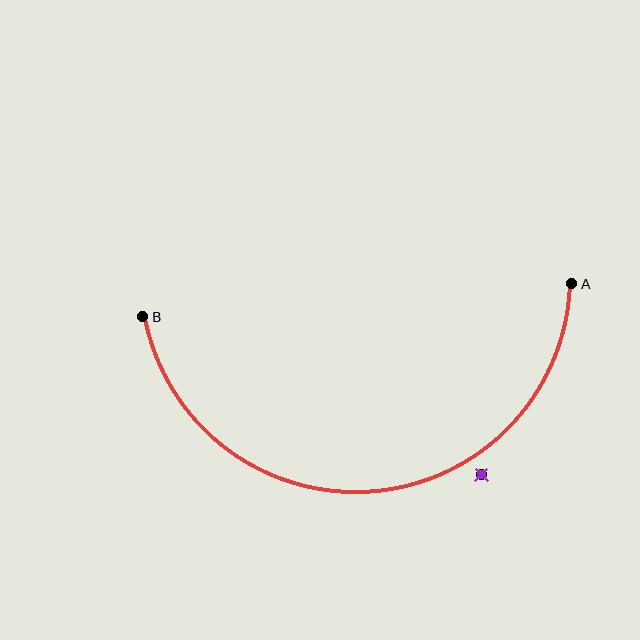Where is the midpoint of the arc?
The arc midpoint is the point on the curve farthest from the straight line joining A and B. It sits below that line.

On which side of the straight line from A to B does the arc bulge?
The arc bulges below the straight line connecting A and B.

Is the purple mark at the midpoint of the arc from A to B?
No — the purple mark does not lie on the arc at all. It sits slightly outside the curve.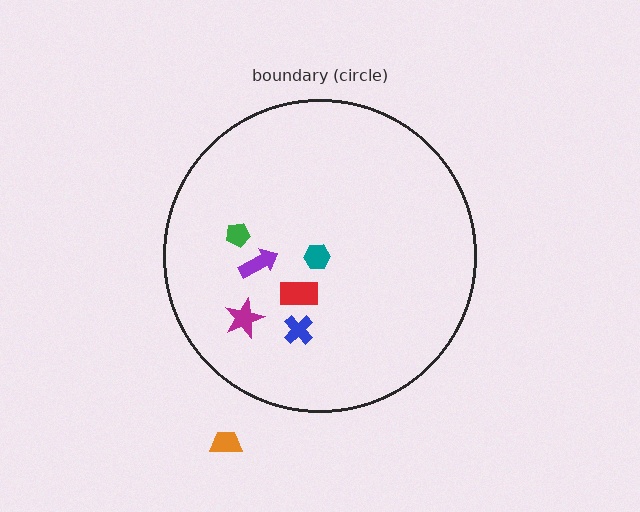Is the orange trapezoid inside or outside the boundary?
Outside.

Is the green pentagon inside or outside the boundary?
Inside.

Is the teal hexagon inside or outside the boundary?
Inside.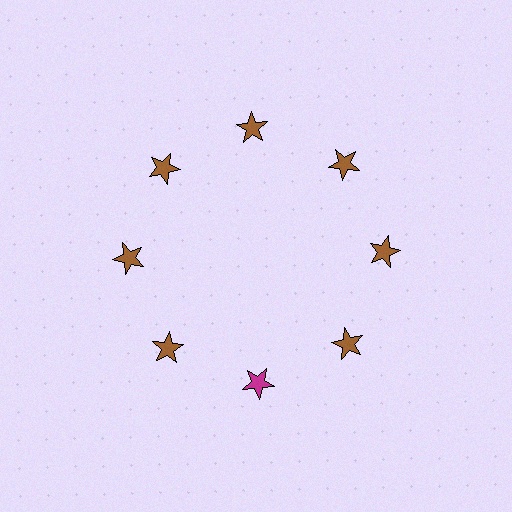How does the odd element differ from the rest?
It has a different color: magenta instead of brown.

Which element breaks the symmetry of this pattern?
The magenta star at roughly the 6 o'clock position breaks the symmetry. All other shapes are brown stars.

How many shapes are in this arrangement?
There are 8 shapes arranged in a ring pattern.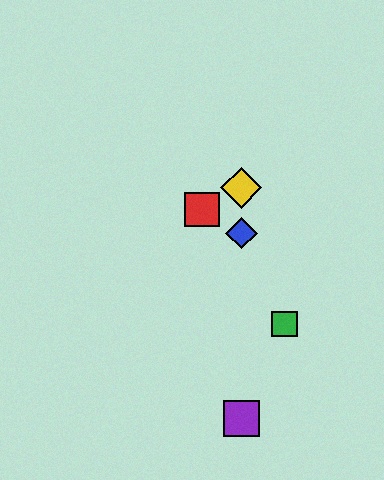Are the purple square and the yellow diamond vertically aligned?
Yes, both are at x≈241.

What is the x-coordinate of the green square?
The green square is at x≈285.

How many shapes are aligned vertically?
3 shapes (the blue diamond, the yellow diamond, the purple square) are aligned vertically.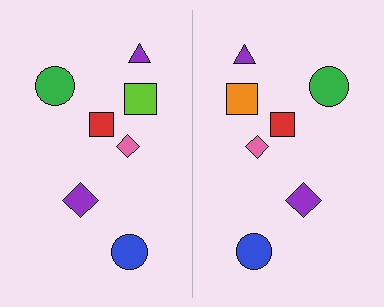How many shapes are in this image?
There are 14 shapes in this image.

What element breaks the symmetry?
The orange square on the right side breaks the symmetry — its mirror counterpart is lime.